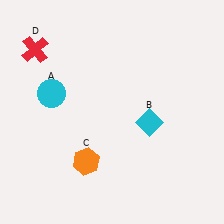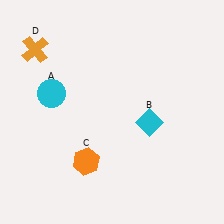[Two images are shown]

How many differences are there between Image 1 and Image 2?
There is 1 difference between the two images.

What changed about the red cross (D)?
In Image 1, D is red. In Image 2, it changed to orange.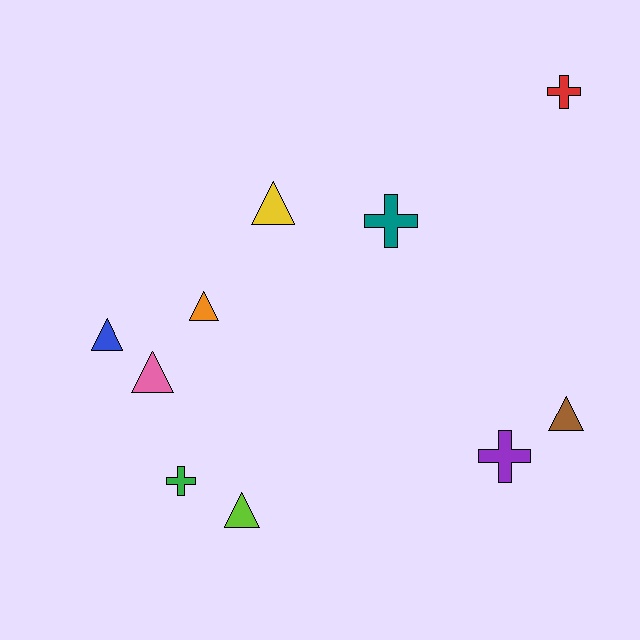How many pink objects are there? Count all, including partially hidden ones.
There is 1 pink object.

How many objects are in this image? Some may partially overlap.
There are 10 objects.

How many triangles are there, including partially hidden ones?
There are 6 triangles.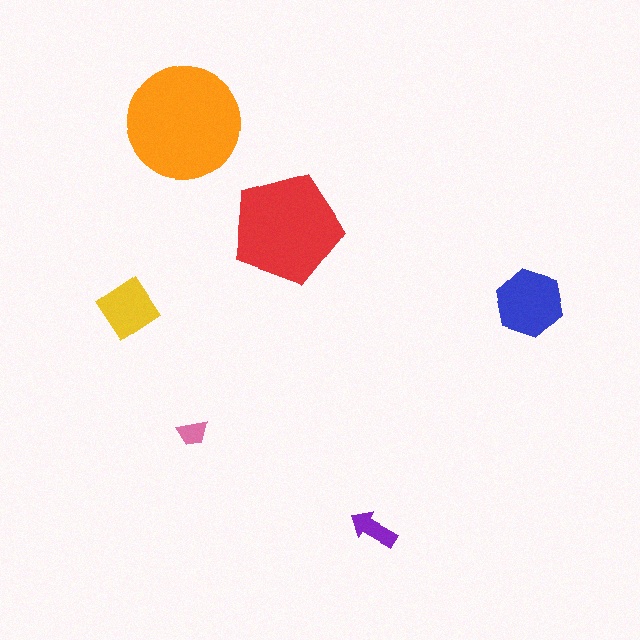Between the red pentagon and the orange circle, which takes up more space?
The orange circle.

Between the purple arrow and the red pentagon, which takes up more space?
The red pentagon.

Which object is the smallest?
The pink trapezoid.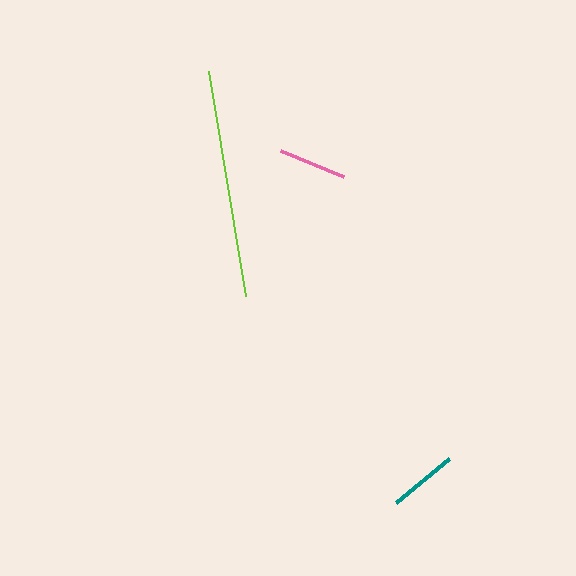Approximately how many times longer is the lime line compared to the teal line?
The lime line is approximately 3.3 times the length of the teal line.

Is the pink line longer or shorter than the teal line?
The teal line is longer than the pink line.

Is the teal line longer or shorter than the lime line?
The lime line is longer than the teal line.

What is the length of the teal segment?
The teal segment is approximately 69 pixels long.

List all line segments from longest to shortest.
From longest to shortest: lime, teal, pink.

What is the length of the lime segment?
The lime segment is approximately 228 pixels long.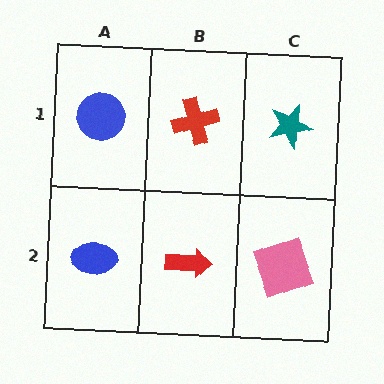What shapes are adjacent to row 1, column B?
A red arrow (row 2, column B), a blue circle (row 1, column A), a teal star (row 1, column C).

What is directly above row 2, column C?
A teal star.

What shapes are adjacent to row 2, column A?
A blue circle (row 1, column A), a red arrow (row 2, column B).